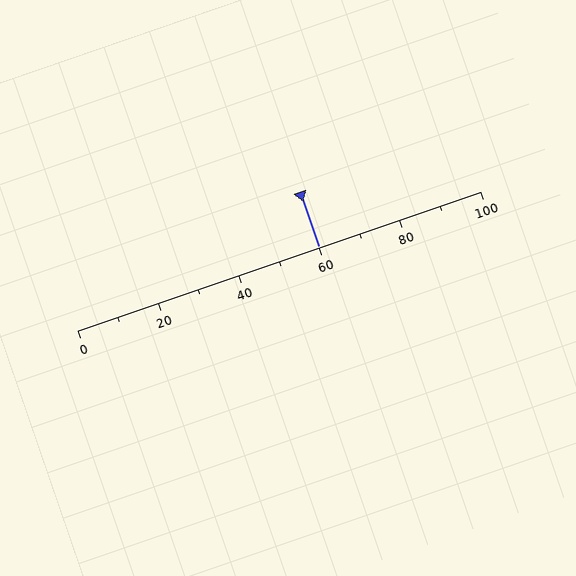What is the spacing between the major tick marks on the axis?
The major ticks are spaced 20 apart.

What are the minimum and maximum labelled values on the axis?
The axis runs from 0 to 100.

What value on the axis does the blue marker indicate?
The marker indicates approximately 60.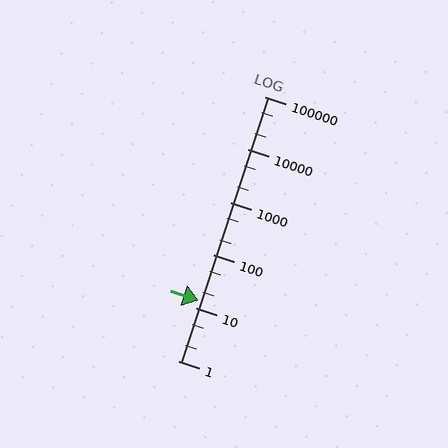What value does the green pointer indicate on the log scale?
The pointer indicates approximately 14.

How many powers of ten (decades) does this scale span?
The scale spans 5 decades, from 1 to 100000.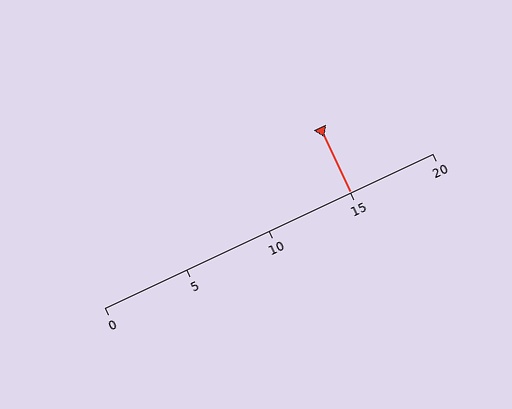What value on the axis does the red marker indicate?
The marker indicates approximately 15.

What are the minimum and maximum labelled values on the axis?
The axis runs from 0 to 20.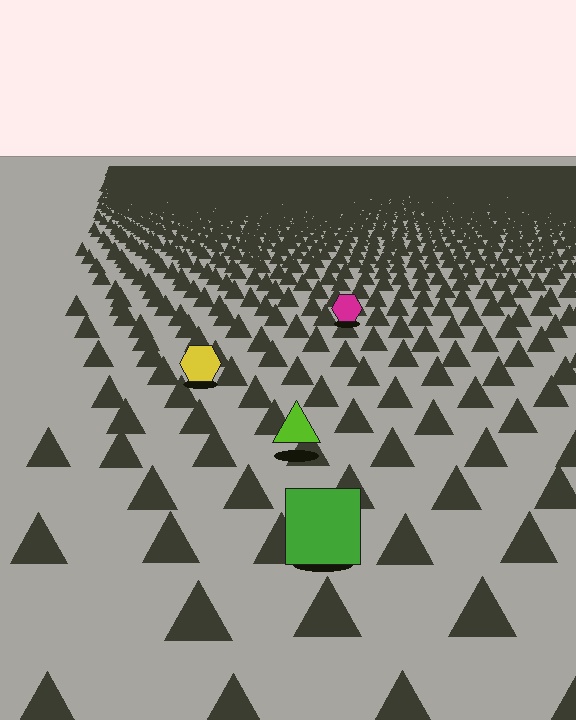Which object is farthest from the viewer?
The magenta hexagon is farthest from the viewer. It appears smaller and the ground texture around it is denser.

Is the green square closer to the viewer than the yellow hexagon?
Yes. The green square is closer — you can tell from the texture gradient: the ground texture is coarser near it.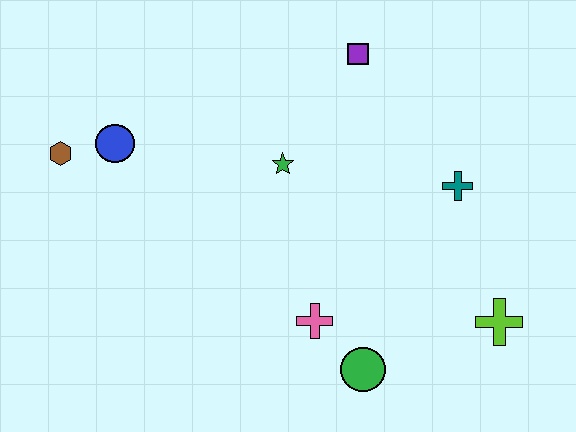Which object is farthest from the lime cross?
The brown hexagon is farthest from the lime cross.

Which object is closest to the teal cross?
The lime cross is closest to the teal cross.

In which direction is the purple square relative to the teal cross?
The purple square is above the teal cross.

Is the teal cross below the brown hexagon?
Yes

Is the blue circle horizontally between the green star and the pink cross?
No